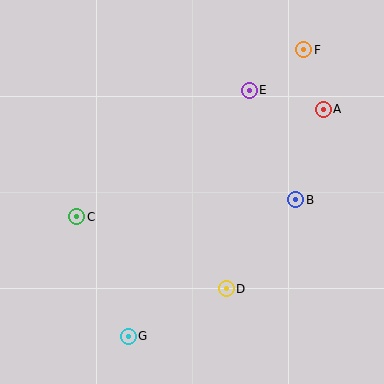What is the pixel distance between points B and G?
The distance between B and G is 216 pixels.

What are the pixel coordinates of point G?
Point G is at (128, 336).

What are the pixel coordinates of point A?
Point A is at (323, 109).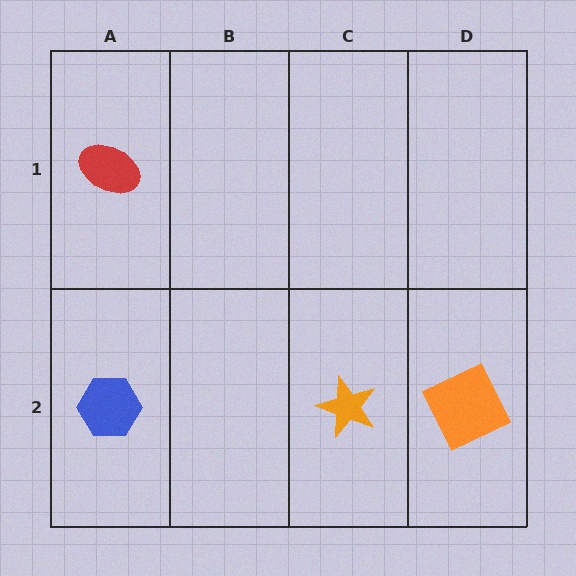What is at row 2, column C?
An orange star.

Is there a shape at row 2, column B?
No, that cell is empty.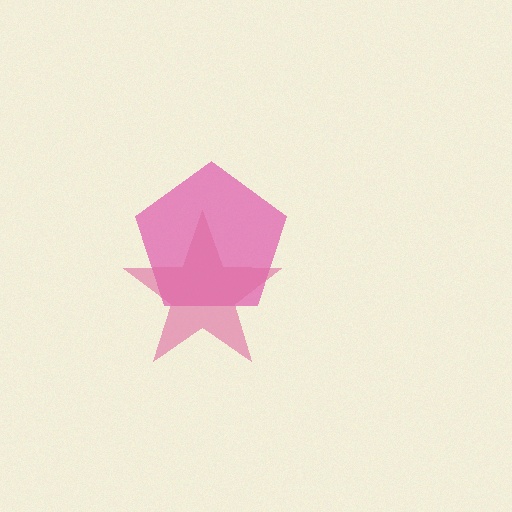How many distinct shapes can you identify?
There are 2 distinct shapes: a magenta pentagon, a pink star.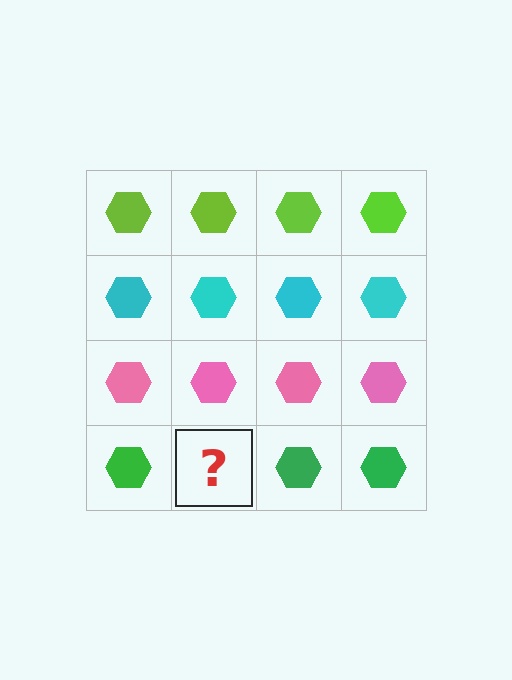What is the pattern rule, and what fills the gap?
The rule is that each row has a consistent color. The gap should be filled with a green hexagon.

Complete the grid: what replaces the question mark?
The question mark should be replaced with a green hexagon.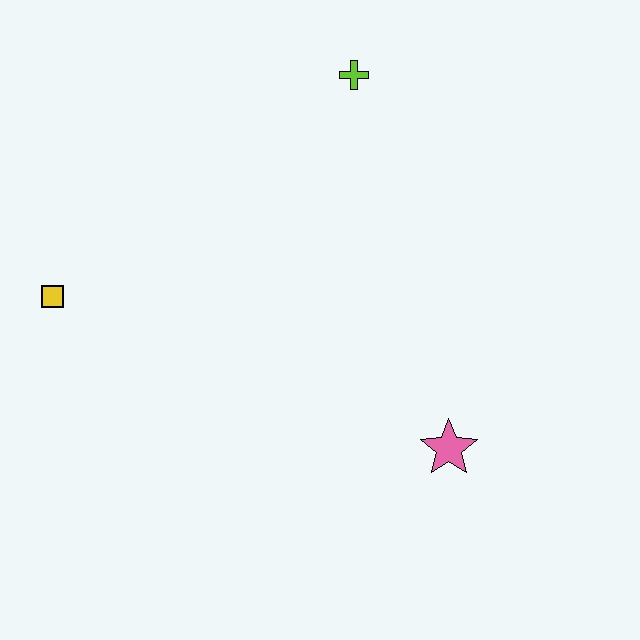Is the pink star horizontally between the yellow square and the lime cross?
No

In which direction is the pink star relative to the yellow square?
The pink star is to the right of the yellow square.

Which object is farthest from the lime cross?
The pink star is farthest from the lime cross.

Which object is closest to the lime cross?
The yellow square is closest to the lime cross.